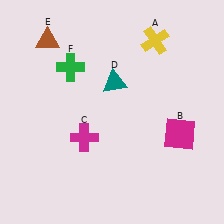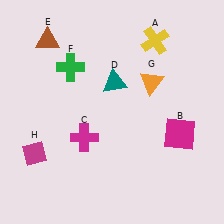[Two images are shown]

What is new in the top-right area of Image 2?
An orange triangle (G) was added in the top-right area of Image 2.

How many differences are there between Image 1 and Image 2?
There are 2 differences between the two images.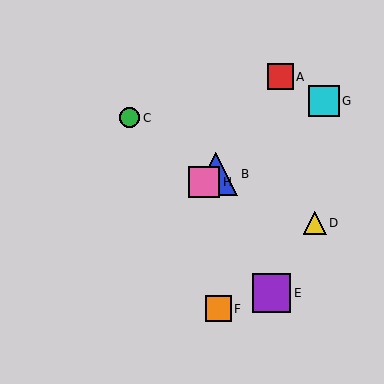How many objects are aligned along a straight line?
3 objects (B, G, H) are aligned along a straight line.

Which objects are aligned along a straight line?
Objects B, G, H are aligned along a straight line.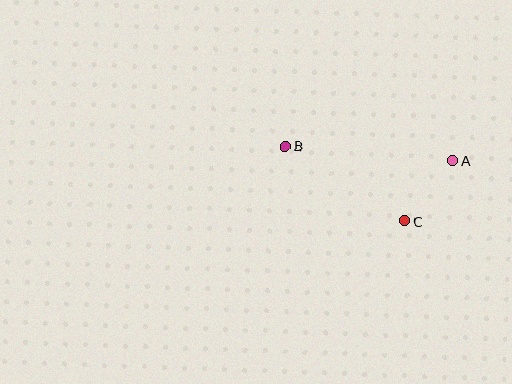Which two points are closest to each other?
Points A and C are closest to each other.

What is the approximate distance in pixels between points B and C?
The distance between B and C is approximately 141 pixels.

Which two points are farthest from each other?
Points A and B are farthest from each other.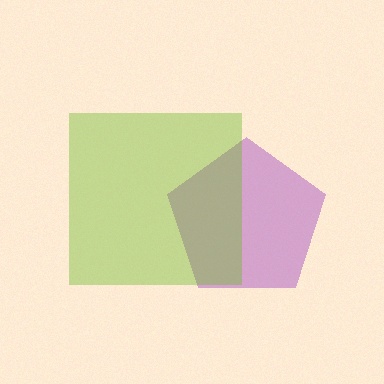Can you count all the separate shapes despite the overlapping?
Yes, there are 2 separate shapes.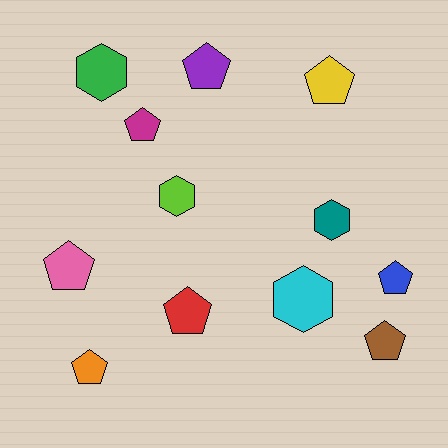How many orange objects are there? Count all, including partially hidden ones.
There is 1 orange object.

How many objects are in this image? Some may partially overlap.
There are 12 objects.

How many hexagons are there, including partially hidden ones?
There are 4 hexagons.